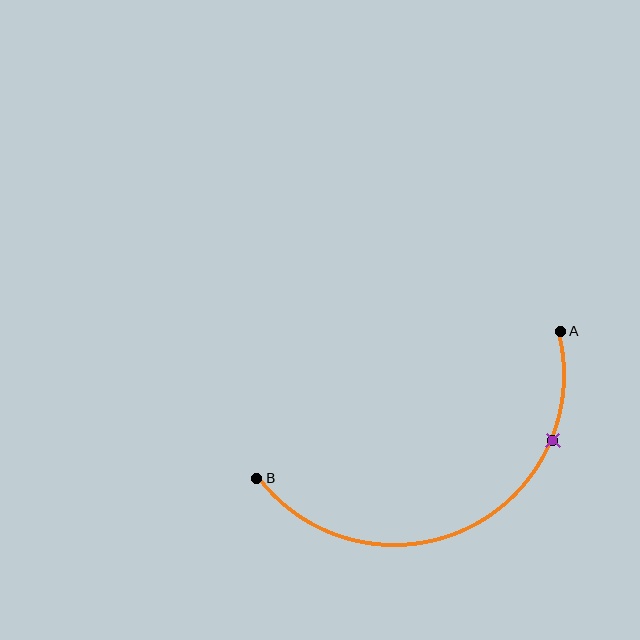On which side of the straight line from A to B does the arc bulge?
The arc bulges below the straight line connecting A and B.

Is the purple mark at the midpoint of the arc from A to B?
No. The purple mark lies on the arc but is closer to endpoint A. The arc midpoint would be at the point on the curve equidistant along the arc from both A and B.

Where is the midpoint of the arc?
The arc midpoint is the point on the curve farthest from the straight line joining A and B. It sits below that line.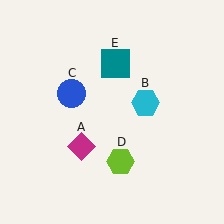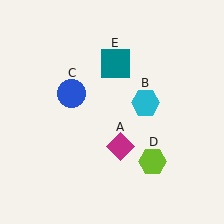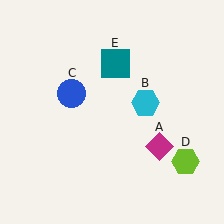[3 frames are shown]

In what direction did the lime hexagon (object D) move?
The lime hexagon (object D) moved right.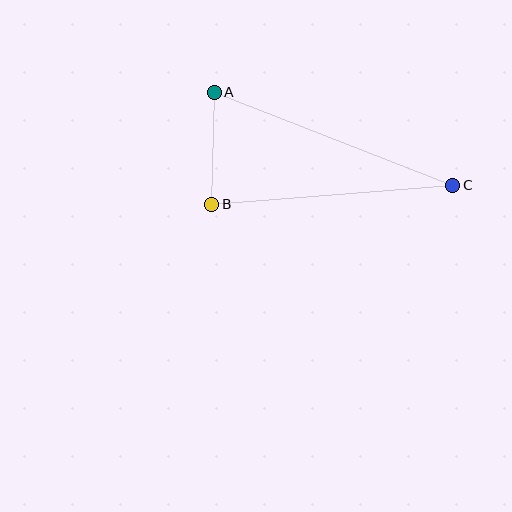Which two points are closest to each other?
Points A and B are closest to each other.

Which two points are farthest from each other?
Points A and C are farthest from each other.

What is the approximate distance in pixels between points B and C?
The distance between B and C is approximately 242 pixels.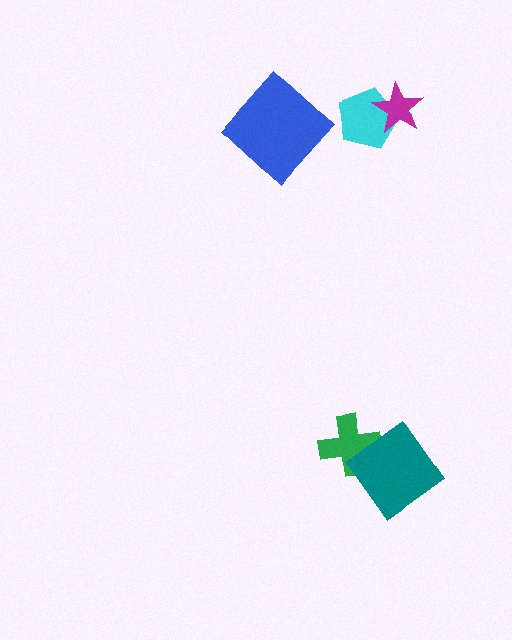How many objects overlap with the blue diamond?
0 objects overlap with the blue diamond.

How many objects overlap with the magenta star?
1 object overlaps with the magenta star.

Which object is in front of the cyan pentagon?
The magenta star is in front of the cyan pentagon.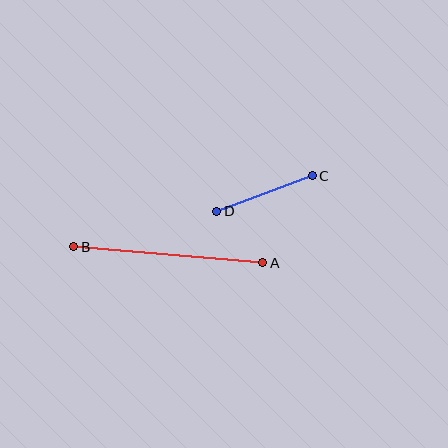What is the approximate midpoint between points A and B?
The midpoint is at approximately (168, 255) pixels.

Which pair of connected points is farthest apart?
Points A and B are farthest apart.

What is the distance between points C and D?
The distance is approximately 102 pixels.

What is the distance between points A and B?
The distance is approximately 189 pixels.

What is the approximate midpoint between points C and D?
The midpoint is at approximately (265, 194) pixels.